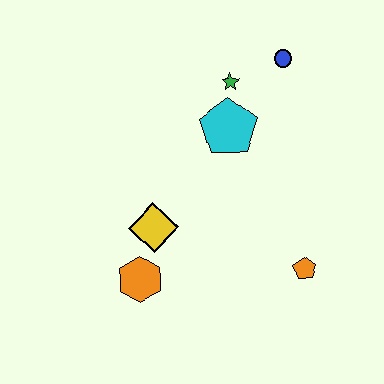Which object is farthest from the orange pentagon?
The blue circle is farthest from the orange pentagon.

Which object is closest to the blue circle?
The green star is closest to the blue circle.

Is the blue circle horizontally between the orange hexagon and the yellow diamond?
No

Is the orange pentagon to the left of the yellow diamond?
No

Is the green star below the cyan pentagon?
No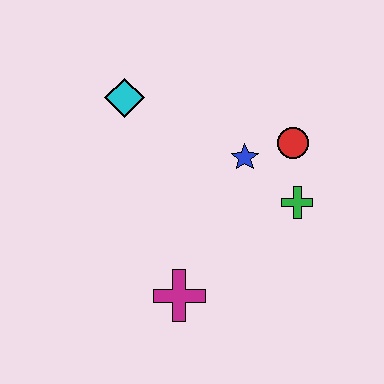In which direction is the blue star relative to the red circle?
The blue star is to the left of the red circle.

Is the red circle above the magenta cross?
Yes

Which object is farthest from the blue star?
The magenta cross is farthest from the blue star.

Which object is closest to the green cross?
The red circle is closest to the green cross.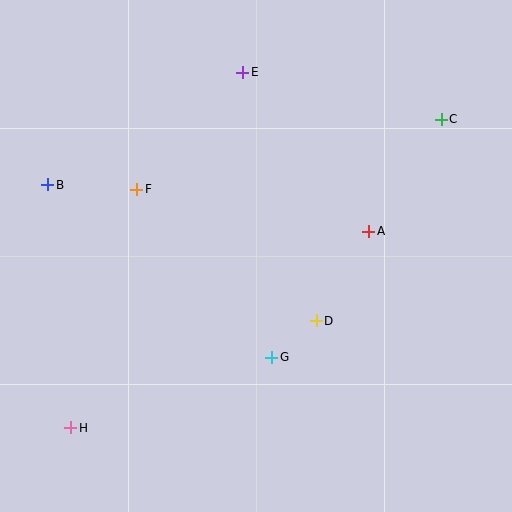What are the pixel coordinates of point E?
Point E is at (243, 72).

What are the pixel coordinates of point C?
Point C is at (441, 119).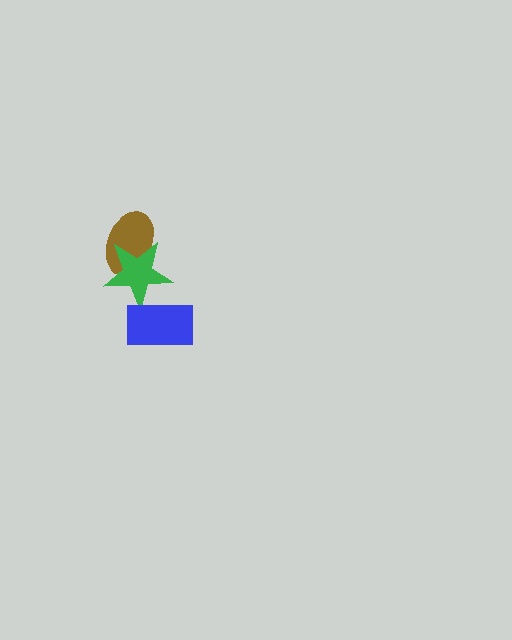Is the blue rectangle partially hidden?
No, no other shape covers it.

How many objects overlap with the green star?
2 objects overlap with the green star.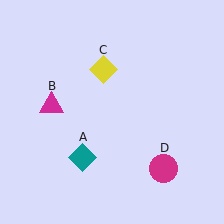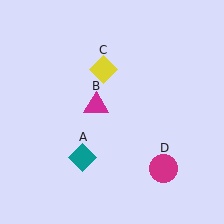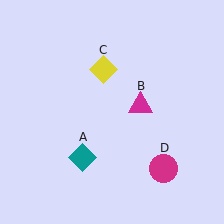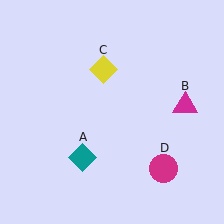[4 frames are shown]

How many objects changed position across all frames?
1 object changed position: magenta triangle (object B).